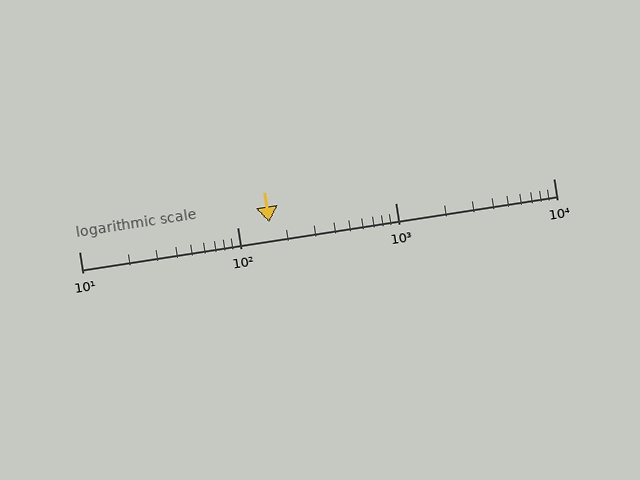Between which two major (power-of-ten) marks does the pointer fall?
The pointer is between 100 and 1000.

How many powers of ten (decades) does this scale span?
The scale spans 3 decades, from 10 to 10000.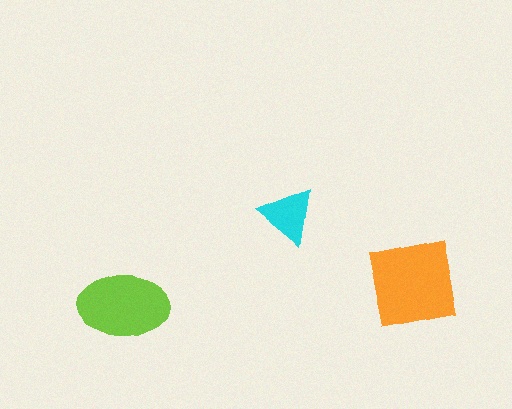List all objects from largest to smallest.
The orange square, the lime ellipse, the cyan triangle.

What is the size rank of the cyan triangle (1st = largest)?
3rd.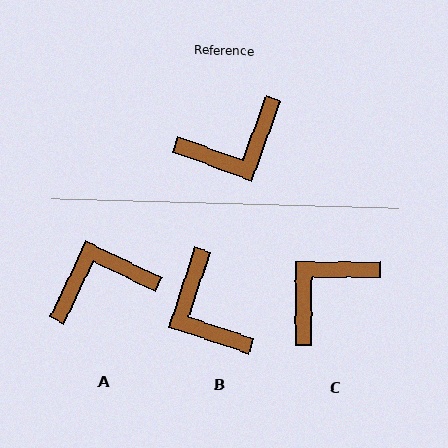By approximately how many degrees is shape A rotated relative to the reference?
Approximately 174 degrees counter-clockwise.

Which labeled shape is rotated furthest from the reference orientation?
A, about 174 degrees away.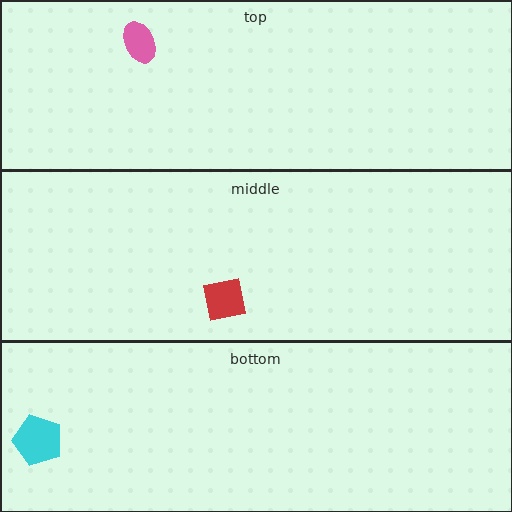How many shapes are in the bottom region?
1.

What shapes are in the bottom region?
The cyan pentagon.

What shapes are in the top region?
The pink ellipse.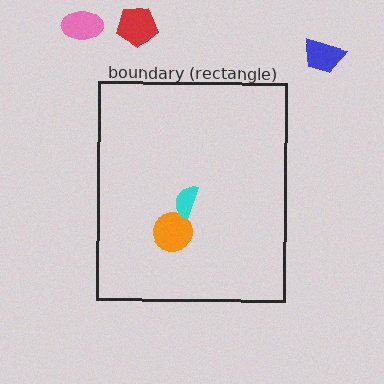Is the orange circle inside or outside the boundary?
Inside.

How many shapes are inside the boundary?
2 inside, 3 outside.